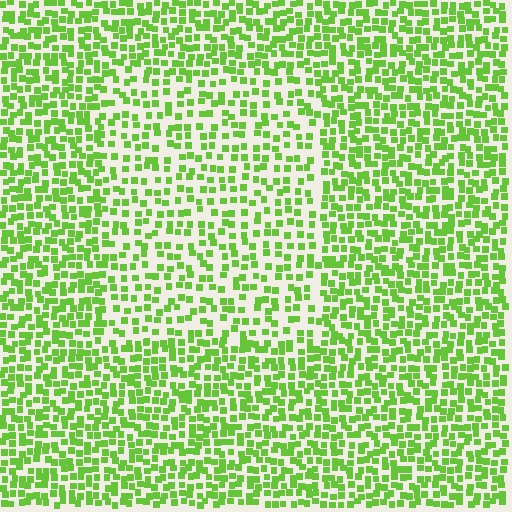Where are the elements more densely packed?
The elements are more densely packed outside the rectangle boundary.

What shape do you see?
I see a rectangle.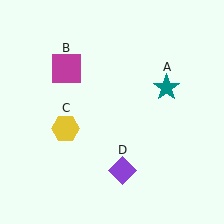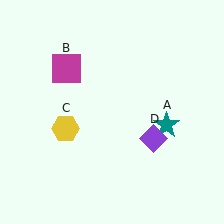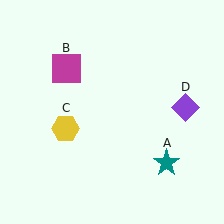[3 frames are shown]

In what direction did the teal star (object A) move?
The teal star (object A) moved down.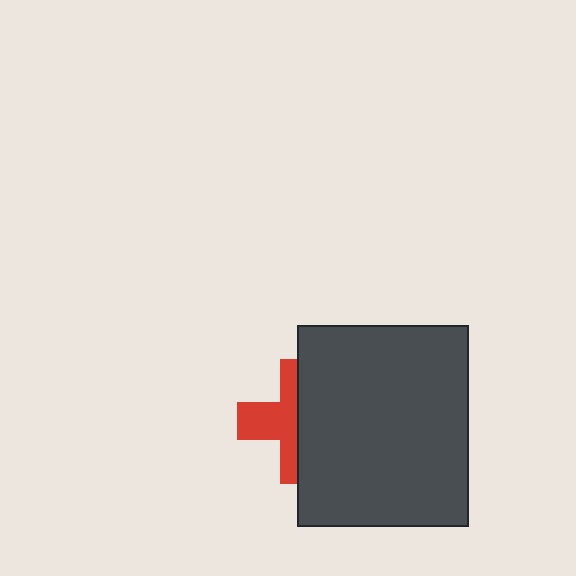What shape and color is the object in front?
The object in front is a dark gray rectangle.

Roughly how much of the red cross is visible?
About half of it is visible (roughly 48%).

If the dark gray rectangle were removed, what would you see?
You would see the complete red cross.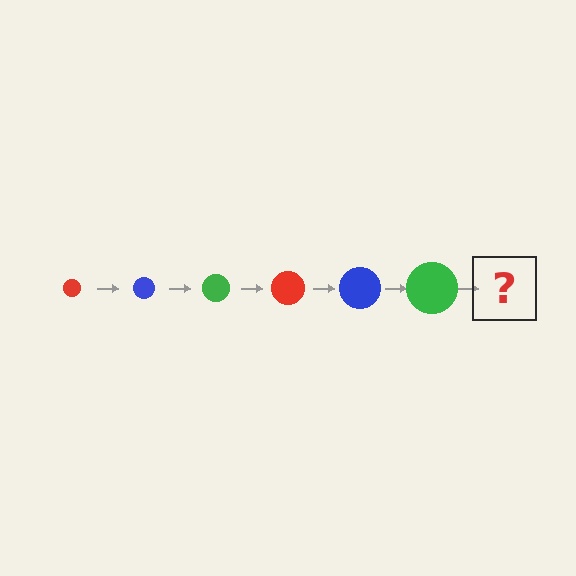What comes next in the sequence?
The next element should be a red circle, larger than the previous one.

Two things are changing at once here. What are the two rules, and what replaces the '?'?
The two rules are that the circle grows larger each step and the color cycles through red, blue, and green. The '?' should be a red circle, larger than the previous one.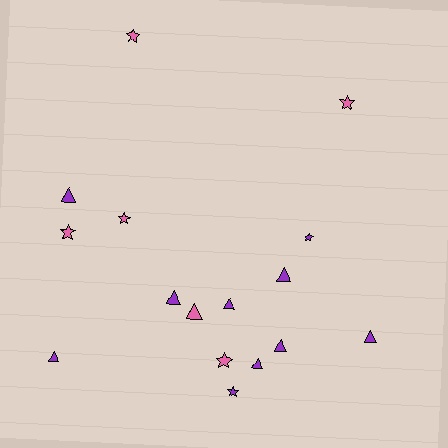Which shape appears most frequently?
Triangle, with 9 objects.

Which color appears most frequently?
Purple, with 10 objects.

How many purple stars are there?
There are 2 purple stars.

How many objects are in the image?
There are 16 objects.